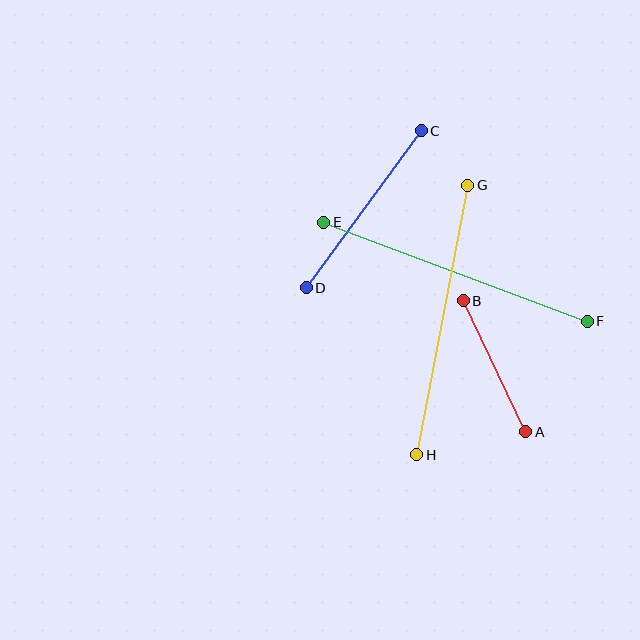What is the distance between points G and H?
The distance is approximately 274 pixels.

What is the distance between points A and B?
The distance is approximately 145 pixels.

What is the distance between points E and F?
The distance is approximately 282 pixels.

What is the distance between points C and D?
The distance is approximately 194 pixels.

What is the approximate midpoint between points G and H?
The midpoint is at approximately (442, 320) pixels.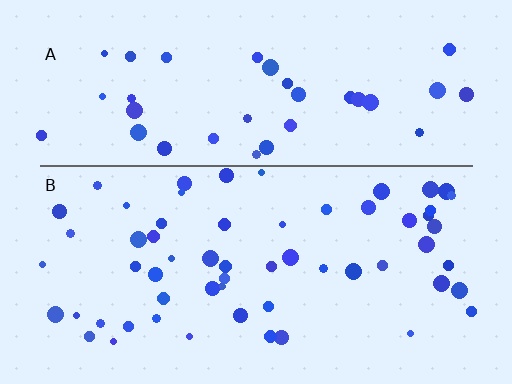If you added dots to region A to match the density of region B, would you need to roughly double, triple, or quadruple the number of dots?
Approximately double.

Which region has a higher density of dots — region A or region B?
B (the bottom).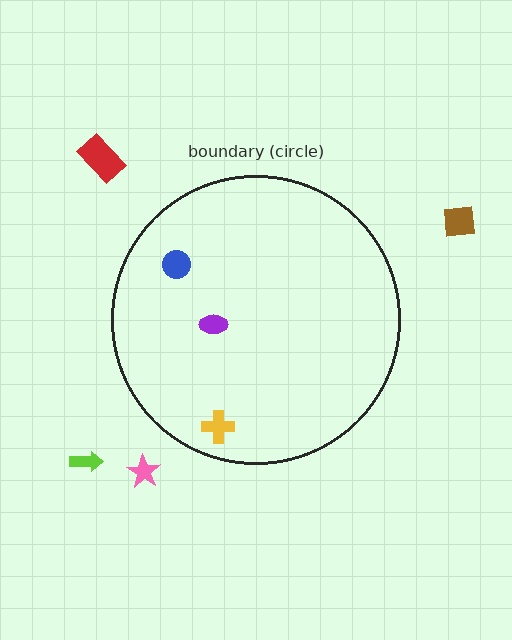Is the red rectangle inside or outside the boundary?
Outside.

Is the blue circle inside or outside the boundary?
Inside.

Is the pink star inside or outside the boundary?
Outside.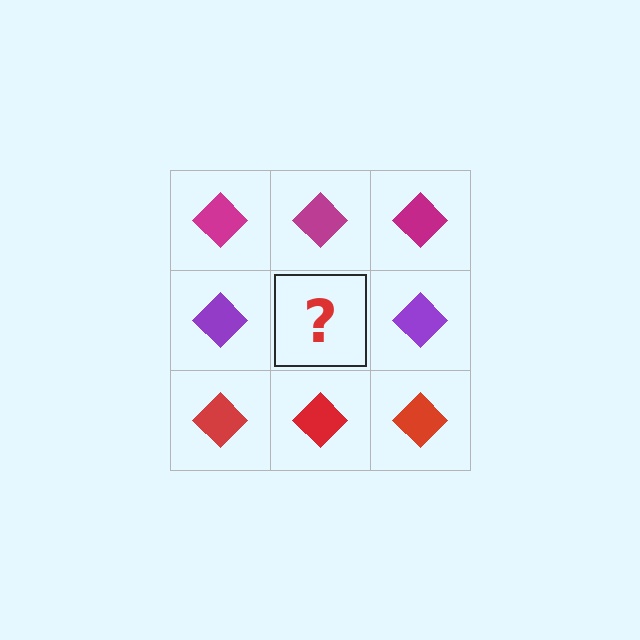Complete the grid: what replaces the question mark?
The question mark should be replaced with a purple diamond.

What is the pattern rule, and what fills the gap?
The rule is that each row has a consistent color. The gap should be filled with a purple diamond.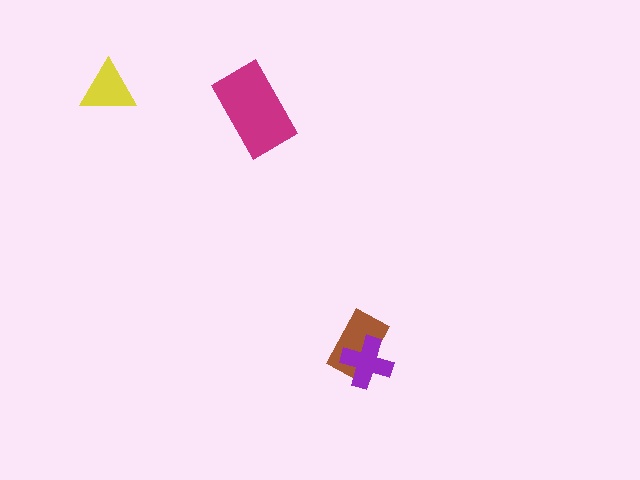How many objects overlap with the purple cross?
1 object overlaps with the purple cross.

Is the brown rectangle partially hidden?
Yes, it is partially covered by another shape.